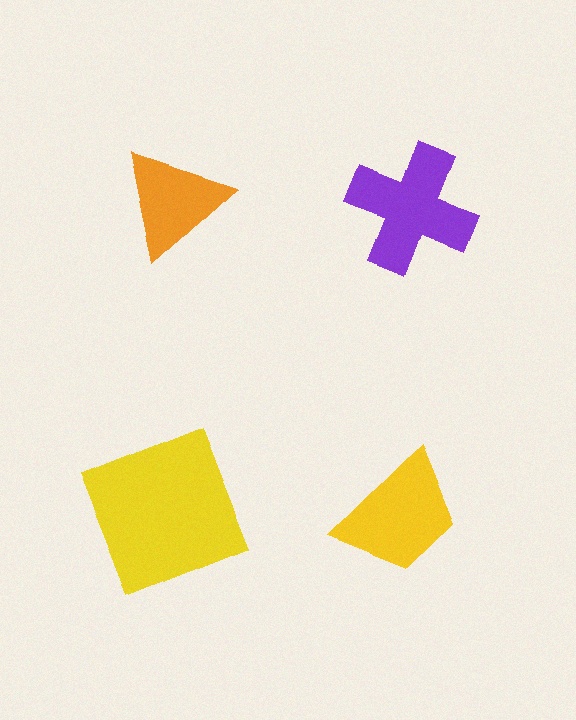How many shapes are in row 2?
2 shapes.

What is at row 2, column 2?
A yellow trapezoid.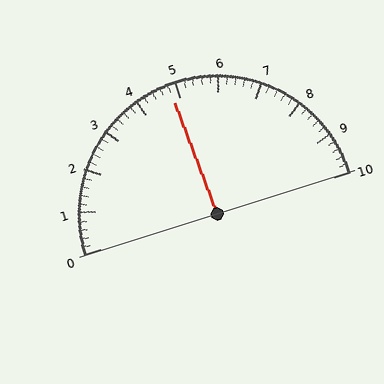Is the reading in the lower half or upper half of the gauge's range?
The reading is in the lower half of the range (0 to 10).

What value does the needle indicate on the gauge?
The needle indicates approximately 4.8.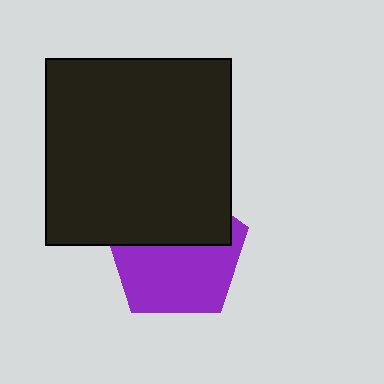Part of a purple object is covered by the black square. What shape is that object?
It is a pentagon.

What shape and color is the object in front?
The object in front is a black square.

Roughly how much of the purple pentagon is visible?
About half of it is visible (roughly 57%).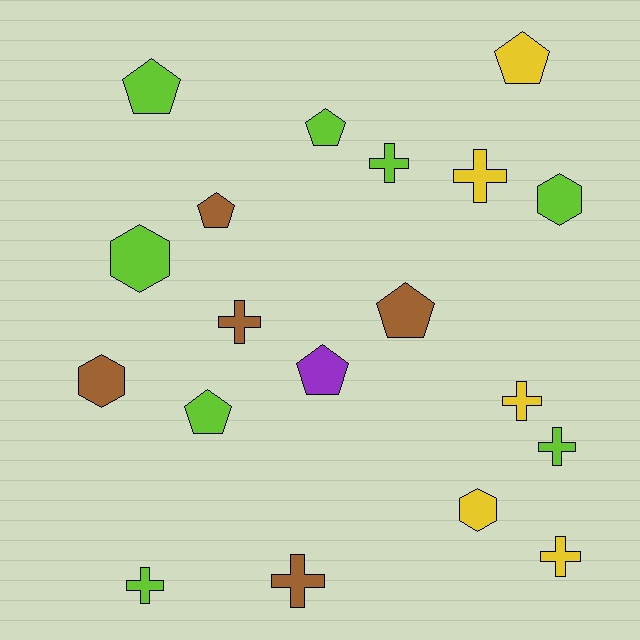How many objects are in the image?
There are 19 objects.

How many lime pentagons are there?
There are 3 lime pentagons.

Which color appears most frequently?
Lime, with 8 objects.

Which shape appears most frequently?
Cross, with 8 objects.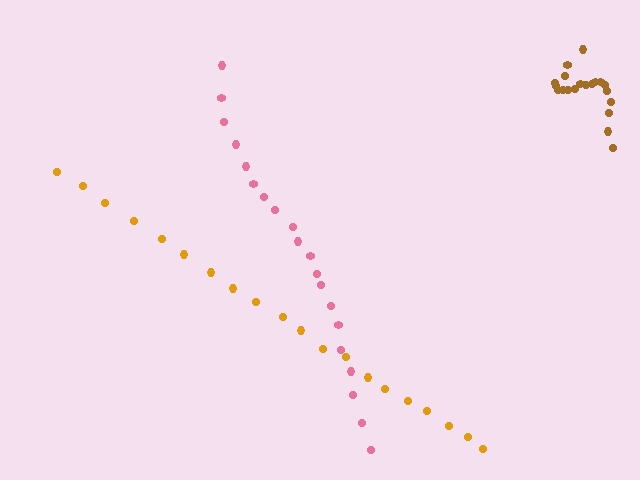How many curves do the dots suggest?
There are 3 distinct paths.